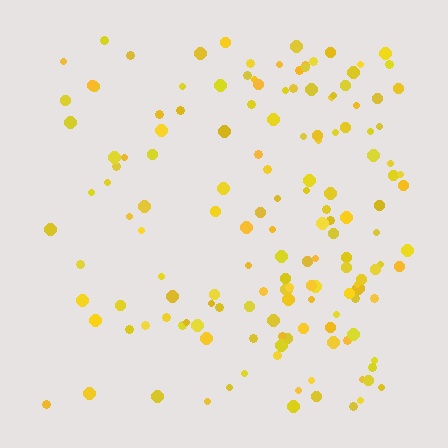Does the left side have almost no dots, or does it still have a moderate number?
Still a moderate number, just noticeably fewer than the right.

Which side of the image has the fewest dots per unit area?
The left.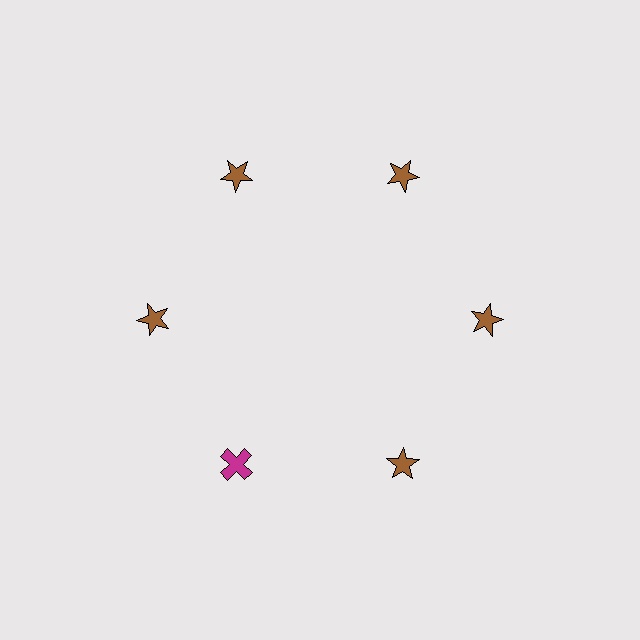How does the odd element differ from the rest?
It differs in both color (magenta instead of brown) and shape (cross instead of star).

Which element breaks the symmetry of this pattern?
The magenta cross at roughly the 7 o'clock position breaks the symmetry. All other shapes are brown stars.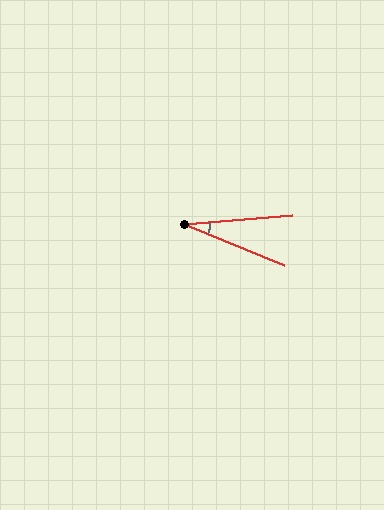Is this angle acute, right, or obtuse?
It is acute.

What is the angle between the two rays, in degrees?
Approximately 27 degrees.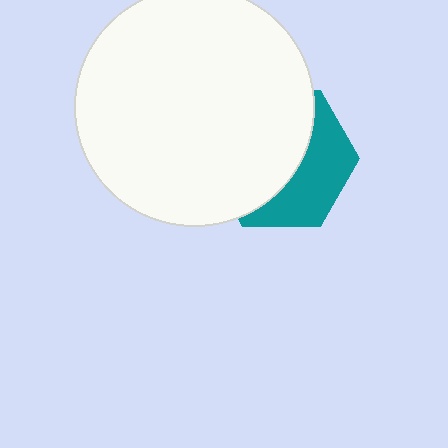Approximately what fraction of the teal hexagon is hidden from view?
Roughly 60% of the teal hexagon is hidden behind the white circle.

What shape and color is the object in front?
The object in front is a white circle.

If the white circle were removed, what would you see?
You would see the complete teal hexagon.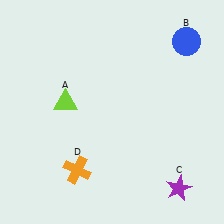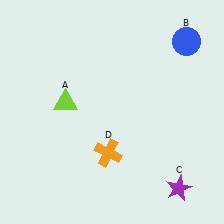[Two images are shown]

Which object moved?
The orange cross (D) moved right.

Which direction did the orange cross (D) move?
The orange cross (D) moved right.